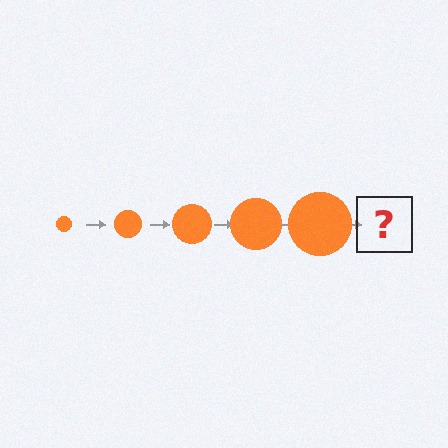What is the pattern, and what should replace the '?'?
The pattern is that the circle gets progressively larger each step. The '?' should be an orange circle, larger than the previous one.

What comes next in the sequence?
The next element should be an orange circle, larger than the previous one.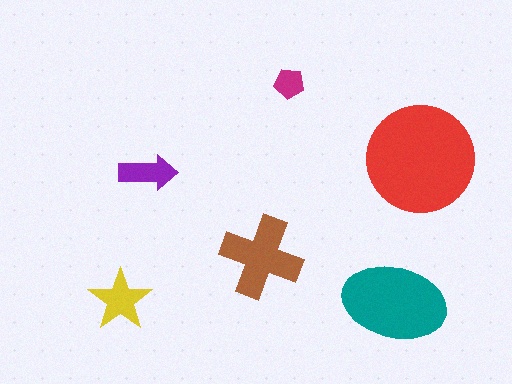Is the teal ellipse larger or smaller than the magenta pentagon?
Larger.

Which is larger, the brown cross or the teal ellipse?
The teal ellipse.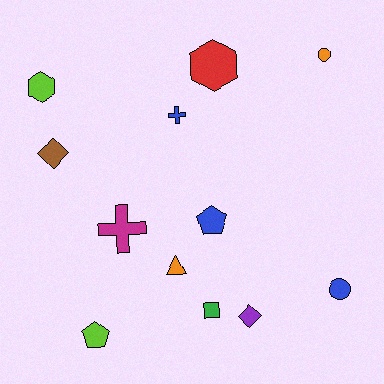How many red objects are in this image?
There is 1 red object.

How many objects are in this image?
There are 12 objects.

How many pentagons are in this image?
There are 2 pentagons.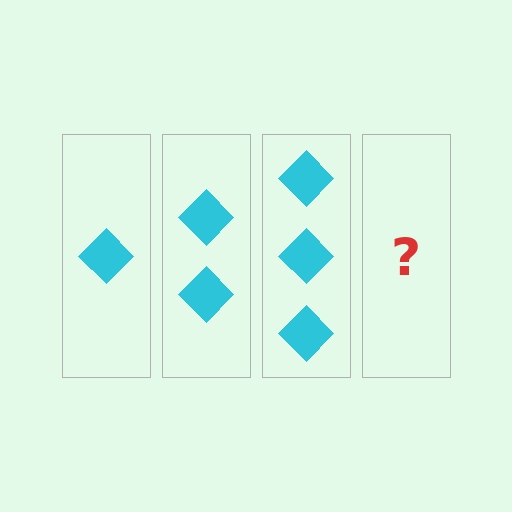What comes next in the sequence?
The next element should be 4 diamonds.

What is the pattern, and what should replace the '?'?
The pattern is that each step adds one more diamond. The '?' should be 4 diamonds.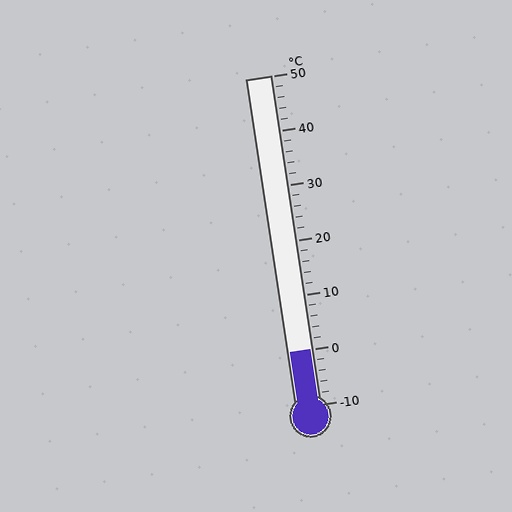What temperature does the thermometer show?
The thermometer shows approximately 0°C.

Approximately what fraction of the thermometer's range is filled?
The thermometer is filled to approximately 15% of its range.